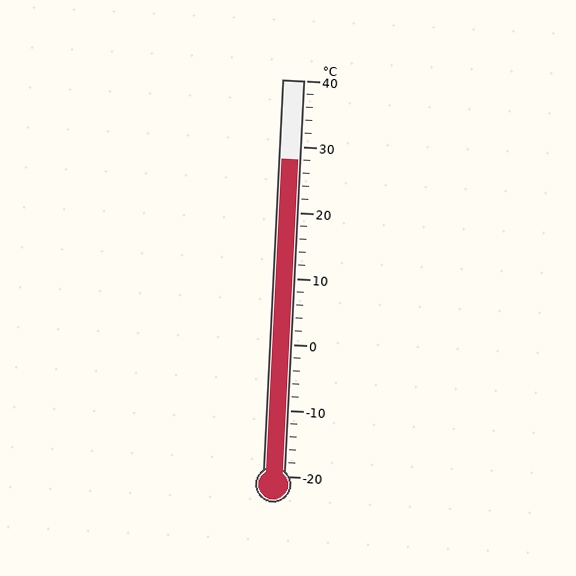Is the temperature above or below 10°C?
The temperature is above 10°C.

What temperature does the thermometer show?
The thermometer shows approximately 28°C.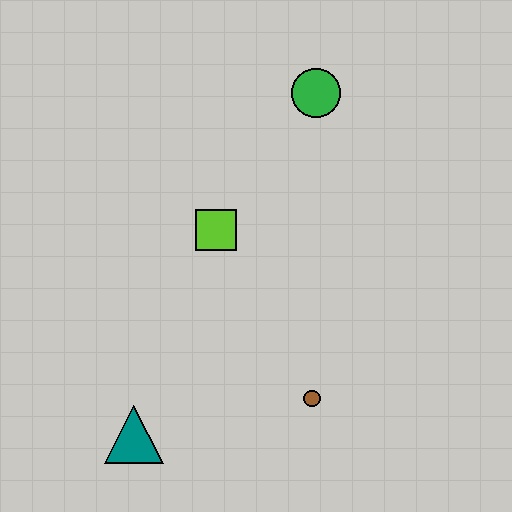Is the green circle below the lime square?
No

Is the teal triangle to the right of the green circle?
No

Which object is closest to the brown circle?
The teal triangle is closest to the brown circle.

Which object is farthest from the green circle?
The teal triangle is farthest from the green circle.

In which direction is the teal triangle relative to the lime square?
The teal triangle is below the lime square.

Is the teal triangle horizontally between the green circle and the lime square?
No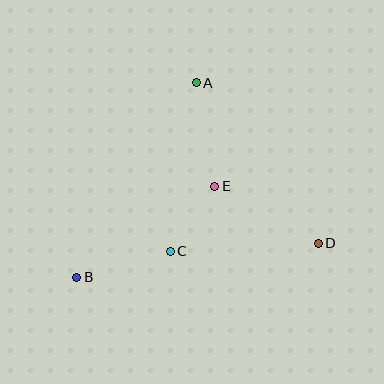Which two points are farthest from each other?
Points B and D are farthest from each other.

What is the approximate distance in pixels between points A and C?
The distance between A and C is approximately 171 pixels.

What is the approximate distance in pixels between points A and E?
The distance between A and E is approximately 105 pixels.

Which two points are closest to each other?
Points C and E are closest to each other.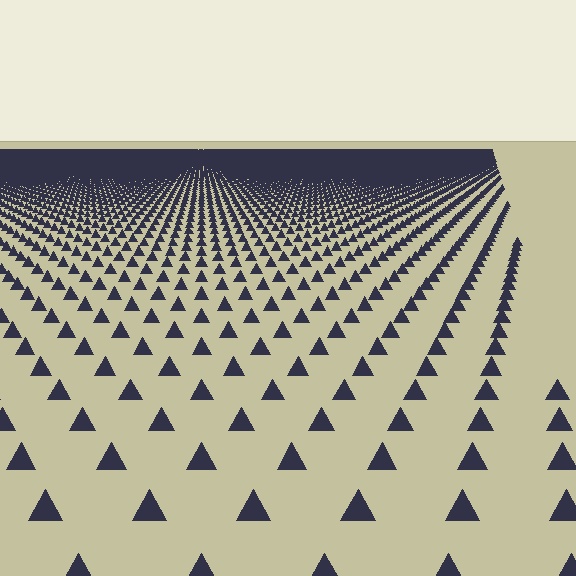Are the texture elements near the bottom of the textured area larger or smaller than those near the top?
Larger. Near the bottom, elements are closer to the viewer and appear at a bigger on-screen size.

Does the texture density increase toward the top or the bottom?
Density increases toward the top.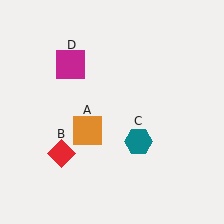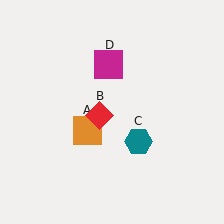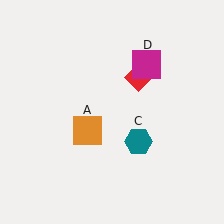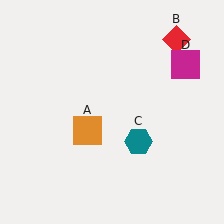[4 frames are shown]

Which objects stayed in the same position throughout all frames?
Orange square (object A) and teal hexagon (object C) remained stationary.